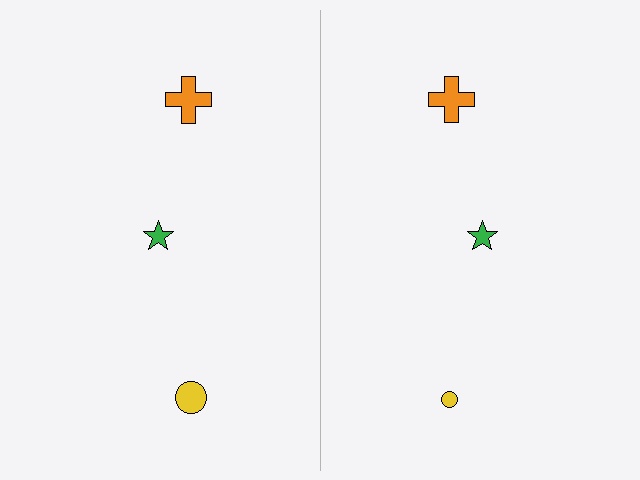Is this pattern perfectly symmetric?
No, the pattern is not perfectly symmetric. The yellow circle on the right side has a different size than its mirror counterpart.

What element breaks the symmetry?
The yellow circle on the right side has a different size than its mirror counterpart.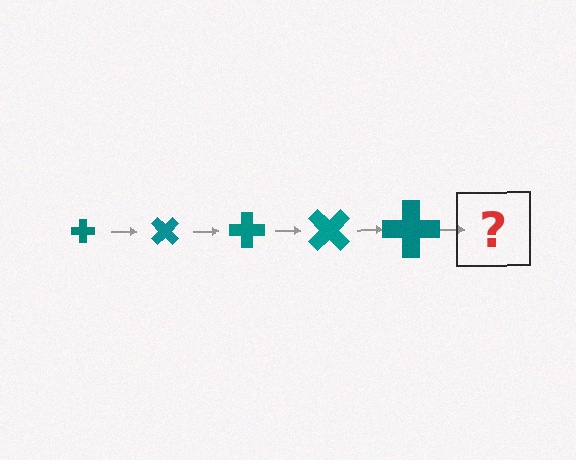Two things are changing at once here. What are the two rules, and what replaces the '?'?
The two rules are that the cross grows larger each step and it rotates 45 degrees each step. The '?' should be a cross, larger than the previous one and rotated 225 degrees from the start.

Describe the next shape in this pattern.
It should be a cross, larger than the previous one and rotated 225 degrees from the start.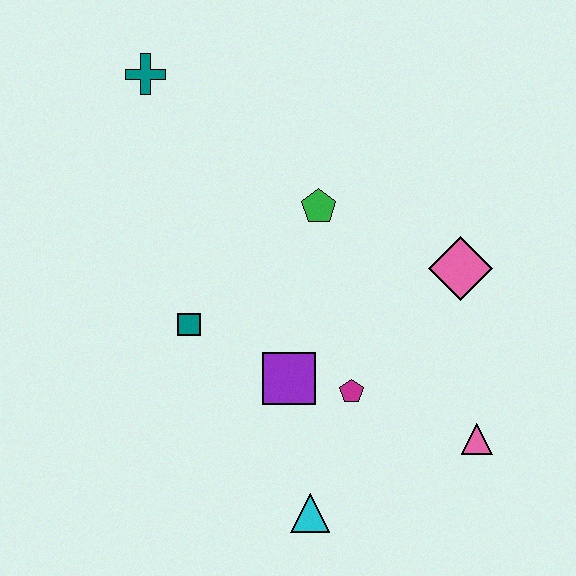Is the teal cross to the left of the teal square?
Yes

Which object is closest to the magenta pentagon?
The purple square is closest to the magenta pentagon.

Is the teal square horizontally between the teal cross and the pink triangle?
Yes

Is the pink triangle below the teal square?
Yes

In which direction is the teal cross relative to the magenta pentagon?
The teal cross is above the magenta pentagon.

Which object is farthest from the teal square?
The pink triangle is farthest from the teal square.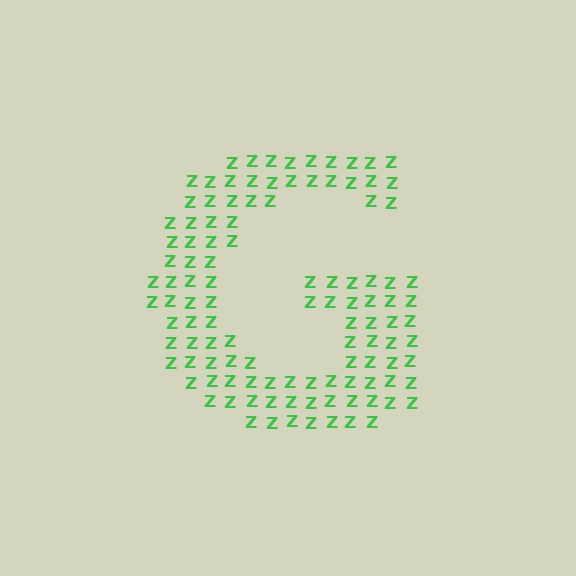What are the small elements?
The small elements are letter Z's.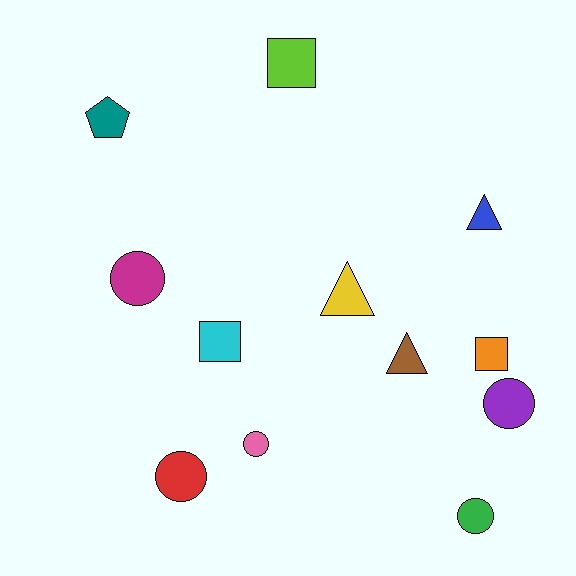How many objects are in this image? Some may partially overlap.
There are 12 objects.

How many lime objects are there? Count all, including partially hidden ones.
There is 1 lime object.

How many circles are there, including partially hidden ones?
There are 5 circles.